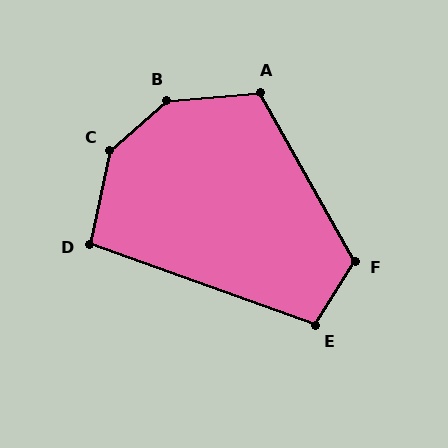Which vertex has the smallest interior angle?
D, at approximately 98 degrees.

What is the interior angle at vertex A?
Approximately 115 degrees (obtuse).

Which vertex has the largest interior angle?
B, at approximately 144 degrees.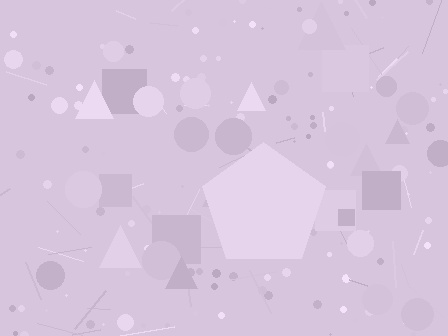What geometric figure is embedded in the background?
A pentagon is embedded in the background.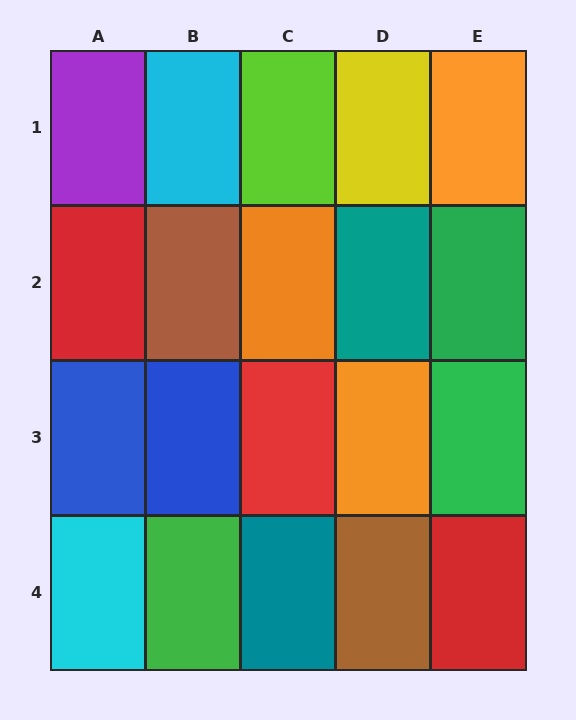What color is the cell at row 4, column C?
Teal.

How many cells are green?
3 cells are green.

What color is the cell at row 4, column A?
Cyan.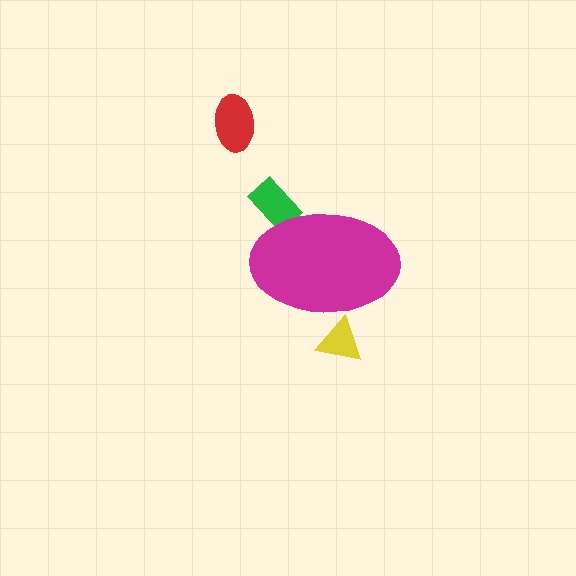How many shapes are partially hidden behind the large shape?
2 shapes are partially hidden.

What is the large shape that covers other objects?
A magenta ellipse.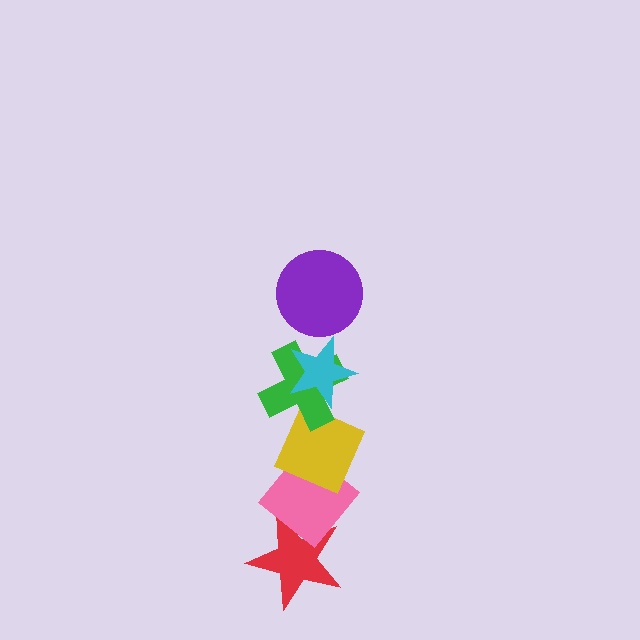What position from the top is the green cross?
The green cross is 3rd from the top.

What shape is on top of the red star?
The pink diamond is on top of the red star.